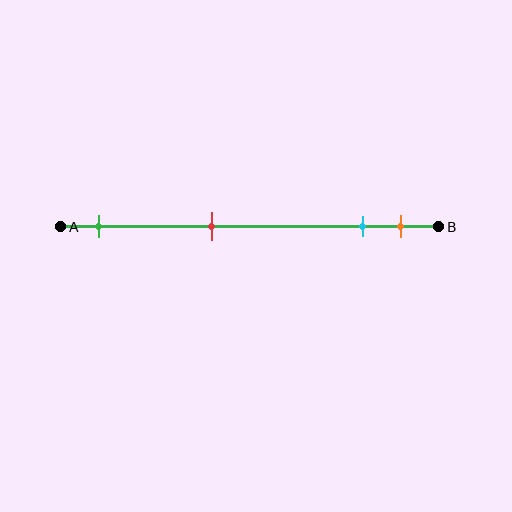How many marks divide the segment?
There are 4 marks dividing the segment.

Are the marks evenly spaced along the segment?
No, the marks are not evenly spaced.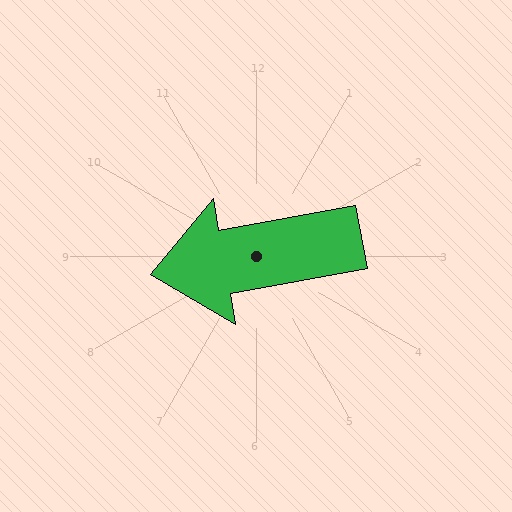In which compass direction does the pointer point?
West.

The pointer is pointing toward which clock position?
Roughly 9 o'clock.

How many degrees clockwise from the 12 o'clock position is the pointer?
Approximately 260 degrees.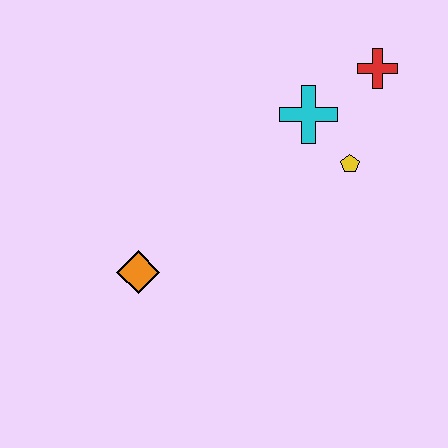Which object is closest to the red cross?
The cyan cross is closest to the red cross.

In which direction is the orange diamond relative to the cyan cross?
The orange diamond is to the left of the cyan cross.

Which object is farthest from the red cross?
The orange diamond is farthest from the red cross.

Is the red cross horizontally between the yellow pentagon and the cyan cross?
No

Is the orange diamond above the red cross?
No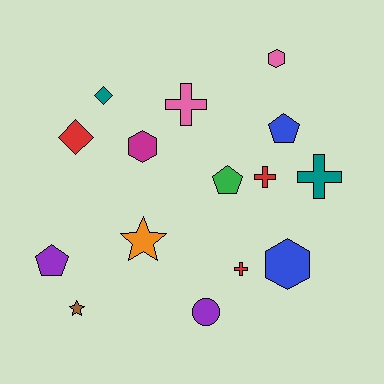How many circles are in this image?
There is 1 circle.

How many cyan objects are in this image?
There are no cyan objects.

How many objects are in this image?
There are 15 objects.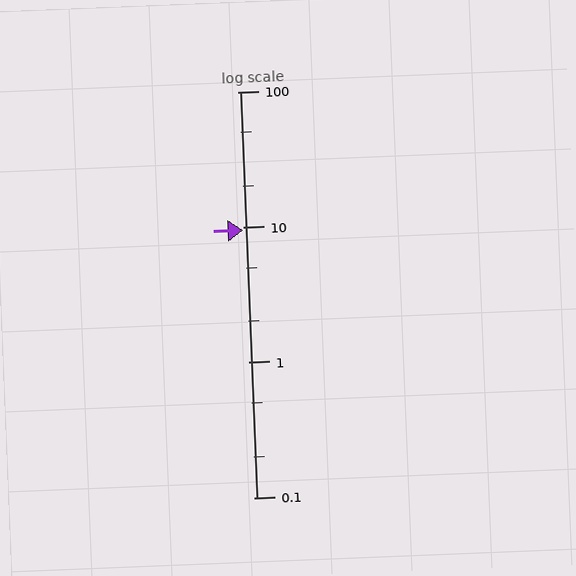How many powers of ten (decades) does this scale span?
The scale spans 3 decades, from 0.1 to 100.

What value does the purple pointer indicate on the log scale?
The pointer indicates approximately 9.5.